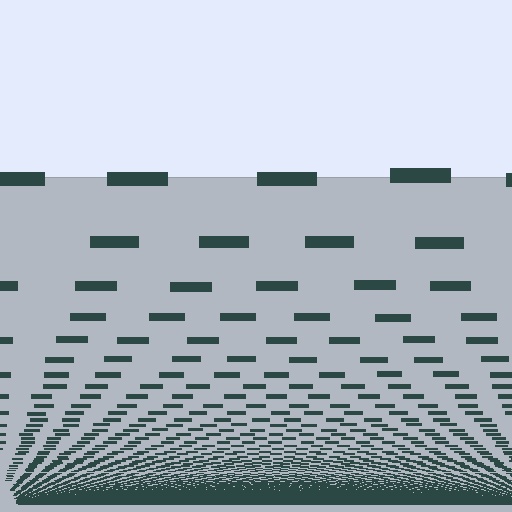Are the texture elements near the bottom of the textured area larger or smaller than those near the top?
Smaller. The gradient is inverted — elements near the bottom are smaller and denser.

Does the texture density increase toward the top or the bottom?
Density increases toward the bottom.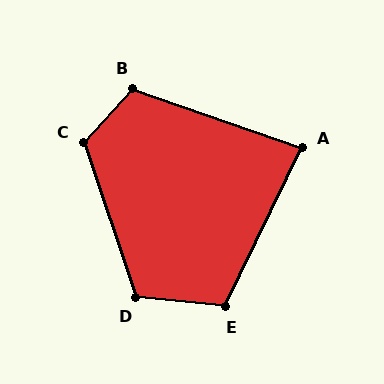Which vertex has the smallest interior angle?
A, at approximately 83 degrees.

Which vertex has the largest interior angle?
C, at approximately 119 degrees.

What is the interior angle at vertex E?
Approximately 110 degrees (obtuse).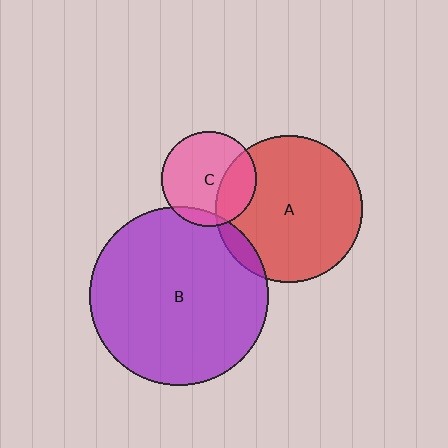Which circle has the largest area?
Circle B (purple).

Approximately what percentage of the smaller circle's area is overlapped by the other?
Approximately 10%.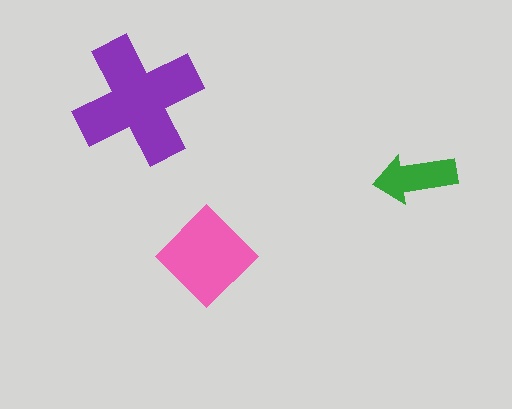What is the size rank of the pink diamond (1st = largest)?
2nd.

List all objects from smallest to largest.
The green arrow, the pink diamond, the purple cross.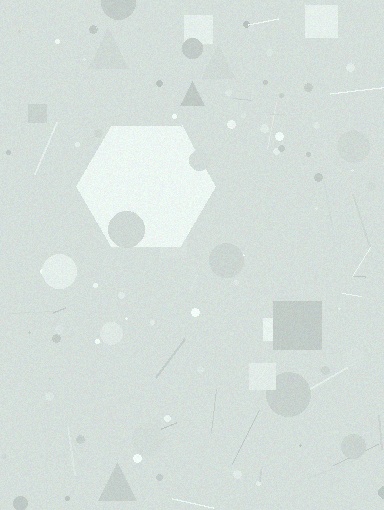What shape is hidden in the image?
A hexagon is hidden in the image.